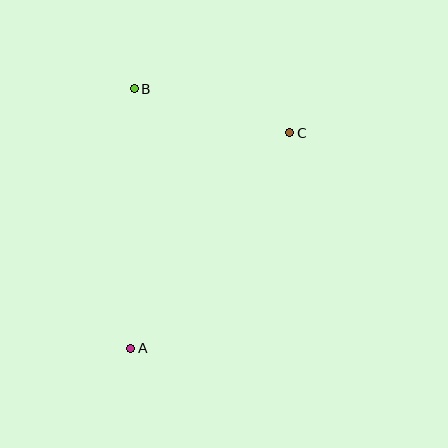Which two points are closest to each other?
Points B and C are closest to each other.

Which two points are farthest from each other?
Points A and C are farthest from each other.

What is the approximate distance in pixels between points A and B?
The distance between A and B is approximately 260 pixels.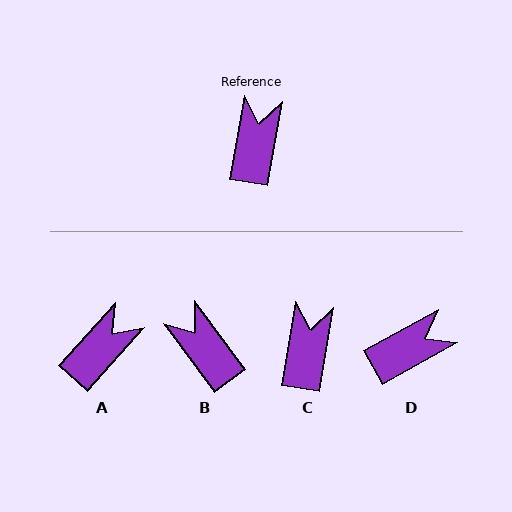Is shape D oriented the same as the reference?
No, it is off by about 51 degrees.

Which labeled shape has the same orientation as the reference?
C.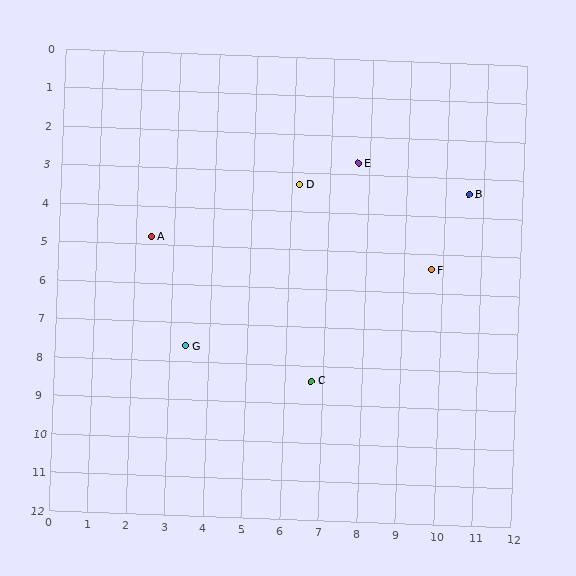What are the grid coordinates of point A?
Point A is at approximately (2.4, 4.8).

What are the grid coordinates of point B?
Point B is at approximately (10.6, 3.4).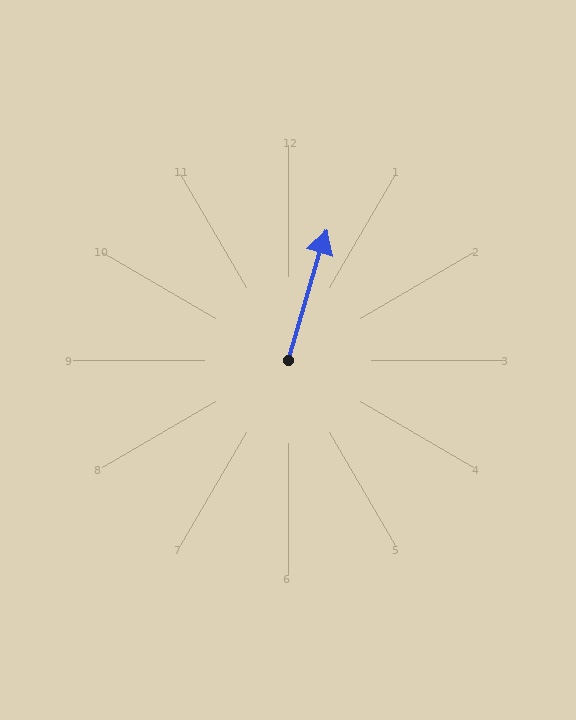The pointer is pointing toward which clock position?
Roughly 1 o'clock.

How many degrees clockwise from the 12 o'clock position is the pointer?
Approximately 16 degrees.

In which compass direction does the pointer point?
North.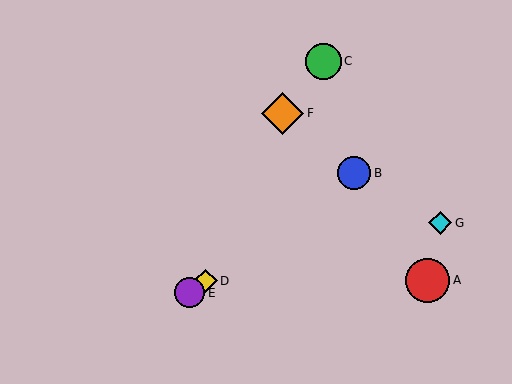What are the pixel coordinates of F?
Object F is at (283, 113).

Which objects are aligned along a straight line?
Objects B, D, E are aligned along a straight line.